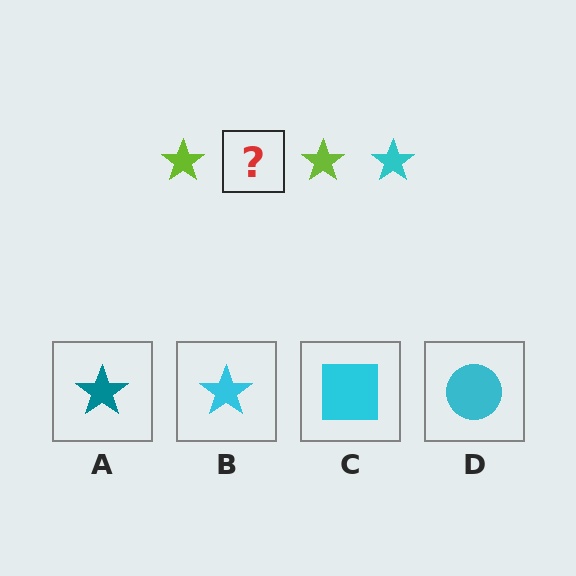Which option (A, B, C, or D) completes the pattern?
B.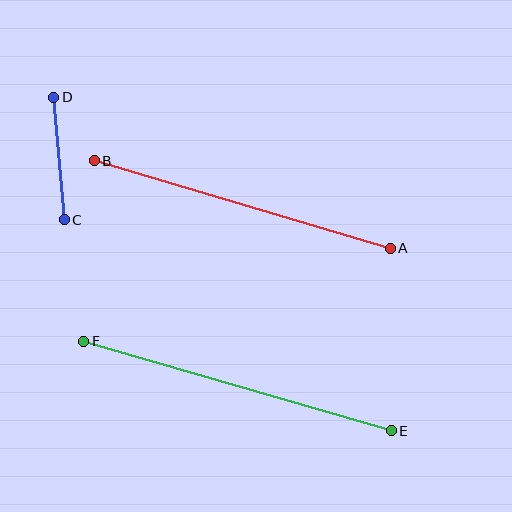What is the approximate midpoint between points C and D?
The midpoint is at approximately (59, 159) pixels.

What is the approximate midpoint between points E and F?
The midpoint is at approximately (238, 386) pixels.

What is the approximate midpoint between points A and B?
The midpoint is at approximately (242, 204) pixels.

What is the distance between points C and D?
The distance is approximately 123 pixels.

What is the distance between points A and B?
The distance is approximately 309 pixels.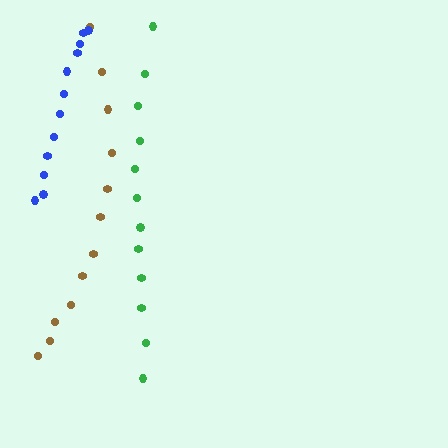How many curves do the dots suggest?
There are 3 distinct paths.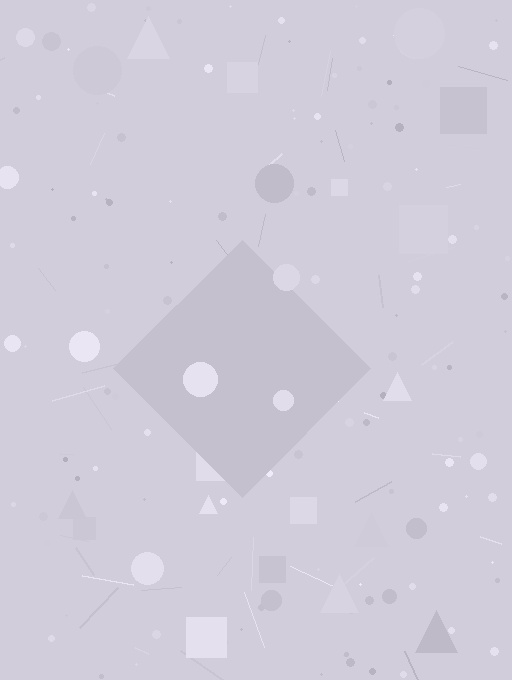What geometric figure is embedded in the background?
A diamond is embedded in the background.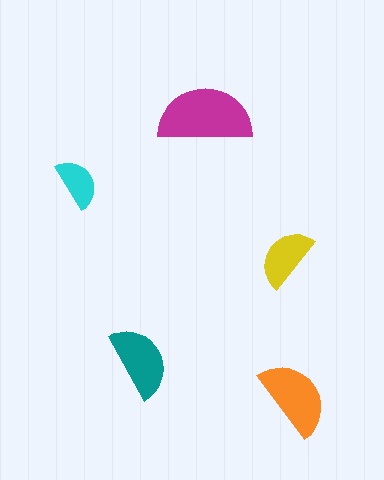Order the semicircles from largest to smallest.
the magenta one, the orange one, the teal one, the yellow one, the cyan one.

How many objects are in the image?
There are 5 objects in the image.